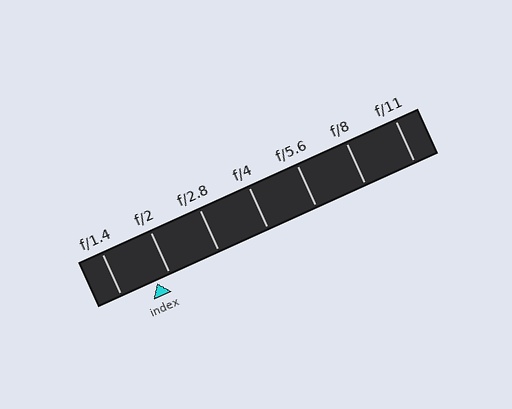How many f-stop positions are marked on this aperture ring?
There are 7 f-stop positions marked.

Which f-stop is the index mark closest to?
The index mark is closest to f/2.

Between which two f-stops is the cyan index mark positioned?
The index mark is between f/1.4 and f/2.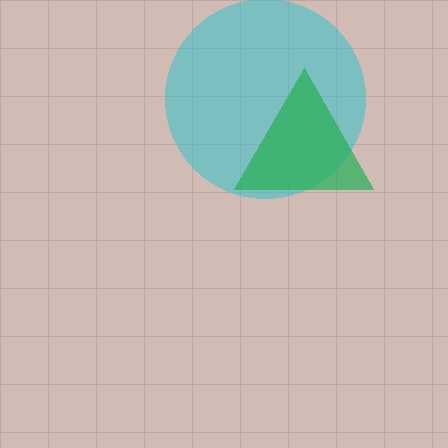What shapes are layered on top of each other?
The layered shapes are: a cyan circle, a green triangle.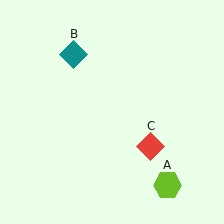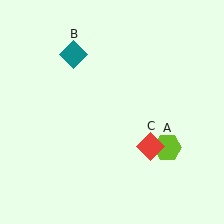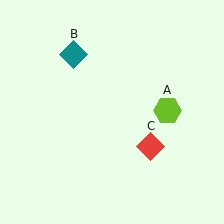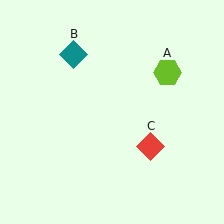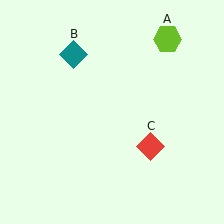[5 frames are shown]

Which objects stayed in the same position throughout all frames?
Teal diamond (object B) and red diamond (object C) remained stationary.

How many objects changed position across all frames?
1 object changed position: lime hexagon (object A).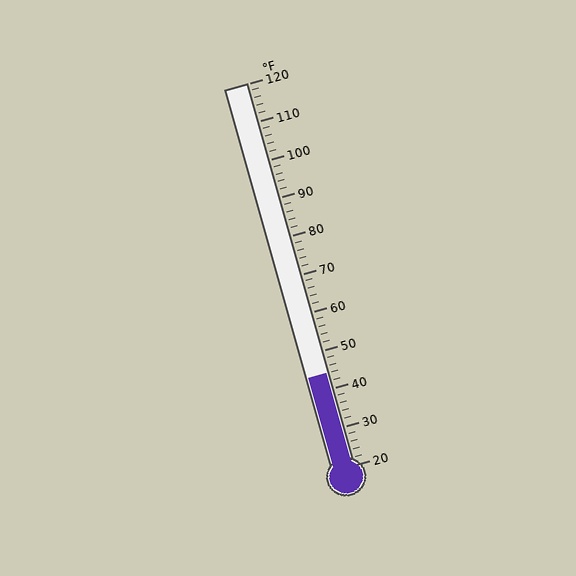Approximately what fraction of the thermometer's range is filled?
The thermometer is filled to approximately 25% of its range.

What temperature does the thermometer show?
The thermometer shows approximately 44°F.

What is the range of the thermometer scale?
The thermometer scale ranges from 20°F to 120°F.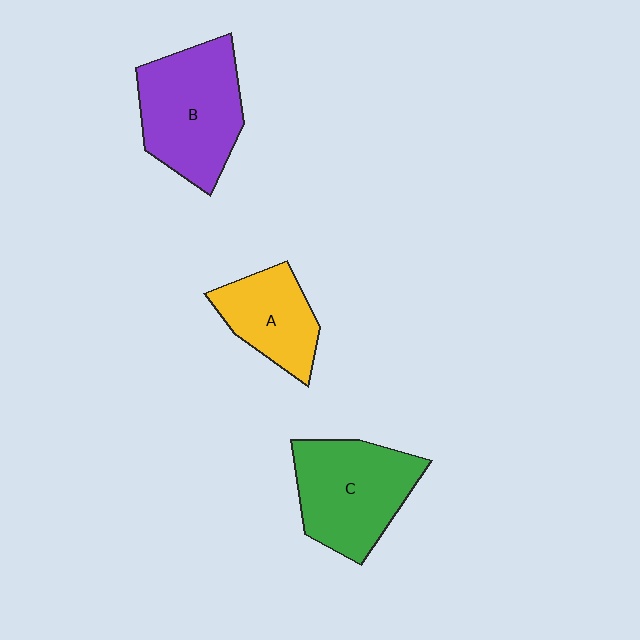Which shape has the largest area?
Shape B (purple).